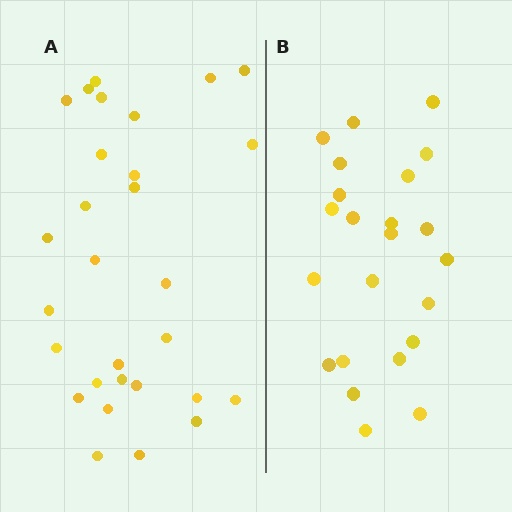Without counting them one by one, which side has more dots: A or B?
Region A (the left region) has more dots.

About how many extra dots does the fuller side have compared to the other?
Region A has about 6 more dots than region B.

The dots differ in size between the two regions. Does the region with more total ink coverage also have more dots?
No. Region B has more total ink coverage because its dots are larger, but region A actually contains more individual dots. Total area can be misleading — the number of items is what matters here.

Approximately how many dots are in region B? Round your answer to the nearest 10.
About 20 dots. (The exact count is 23, which rounds to 20.)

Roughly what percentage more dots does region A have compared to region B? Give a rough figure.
About 25% more.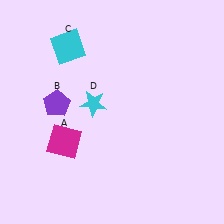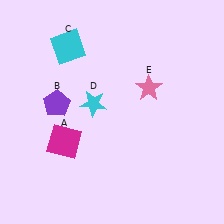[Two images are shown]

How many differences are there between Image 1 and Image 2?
There is 1 difference between the two images.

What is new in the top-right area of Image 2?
A pink star (E) was added in the top-right area of Image 2.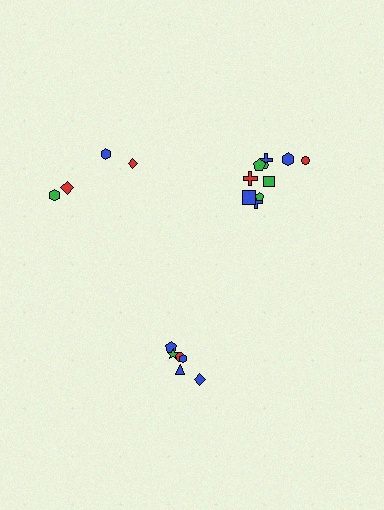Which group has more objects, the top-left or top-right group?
The top-right group.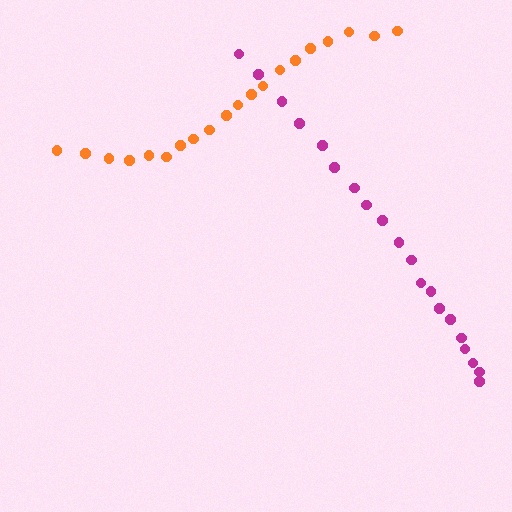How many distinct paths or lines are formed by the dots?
There are 2 distinct paths.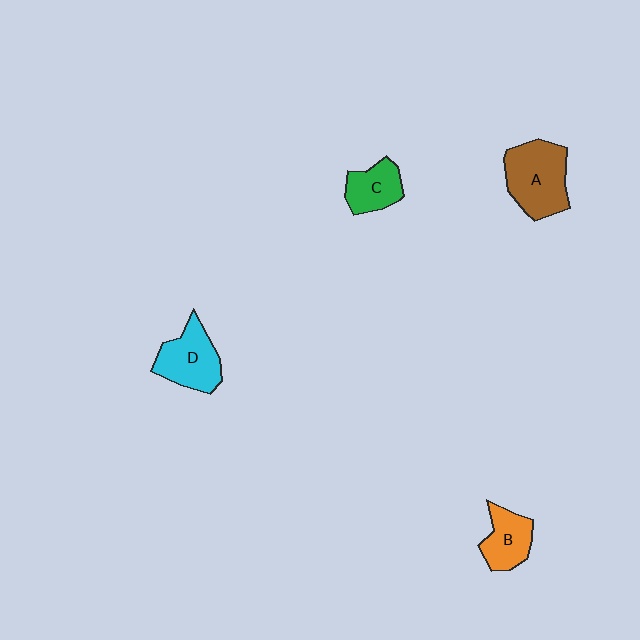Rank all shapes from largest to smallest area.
From largest to smallest: A (brown), D (cyan), B (orange), C (green).